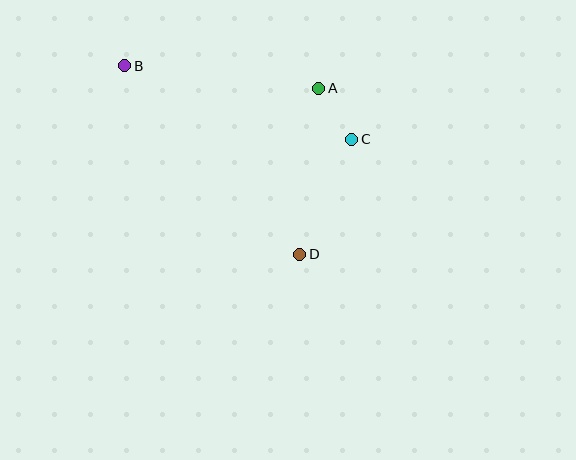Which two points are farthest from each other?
Points B and D are farthest from each other.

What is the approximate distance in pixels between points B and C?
The distance between B and C is approximately 239 pixels.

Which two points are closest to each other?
Points A and C are closest to each other.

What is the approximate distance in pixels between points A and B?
The distance between A and B is approximately 195 pixels.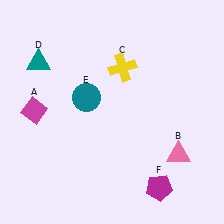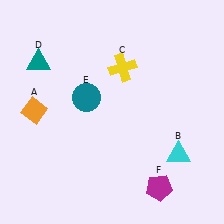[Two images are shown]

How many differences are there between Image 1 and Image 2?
There are 2 differences between the two images.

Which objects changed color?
A changed from magenta to orange. B changed from pink to cyan.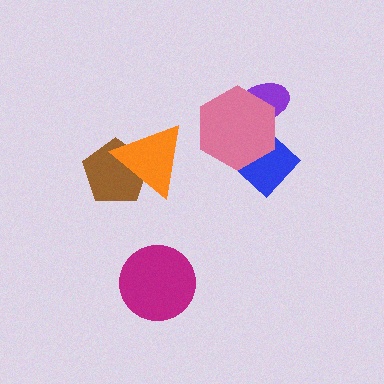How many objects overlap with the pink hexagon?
2 objects overlap with the pink hexagon.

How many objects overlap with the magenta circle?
0 objects overlap with the magenta circle.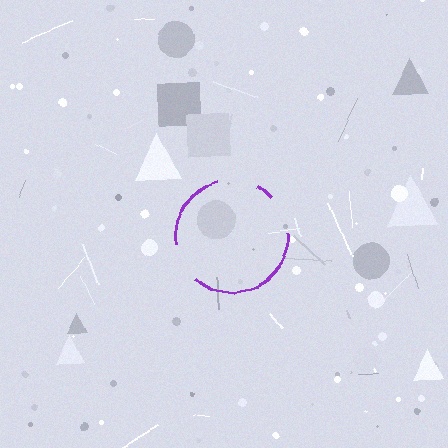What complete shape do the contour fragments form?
The contour fragments form a circle.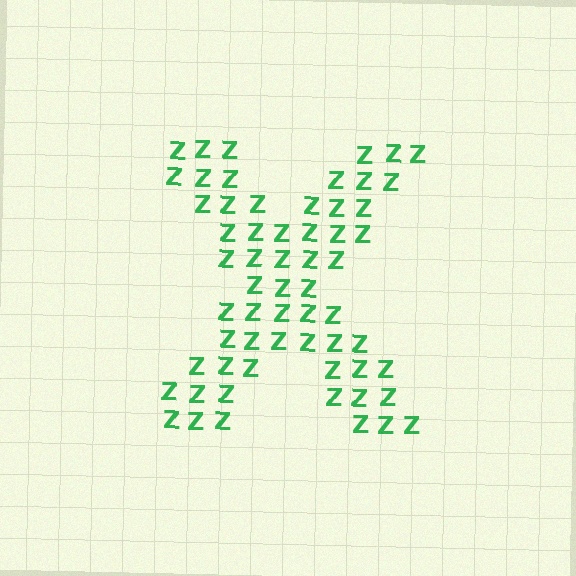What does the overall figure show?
The overall figure shows the letter X.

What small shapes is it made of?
It is made of small letter Z's.